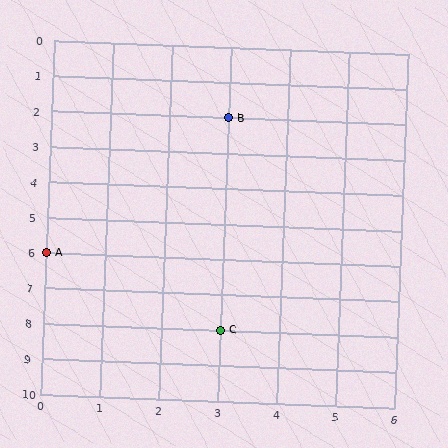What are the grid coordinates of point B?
Point B is at grid coordinates (3, 2).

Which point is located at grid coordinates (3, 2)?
Point B is at (3, 2).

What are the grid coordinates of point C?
Point C is at grid coordinates (3, 8).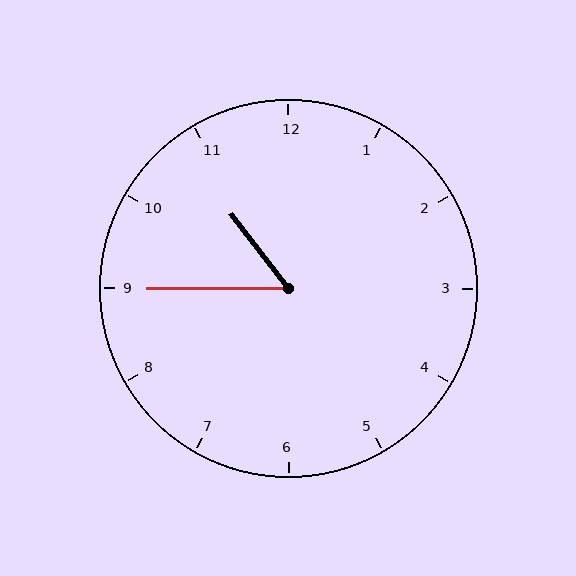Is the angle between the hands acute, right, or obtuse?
It is acute.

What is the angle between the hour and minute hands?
Approximately 52 degrees.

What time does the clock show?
10:45.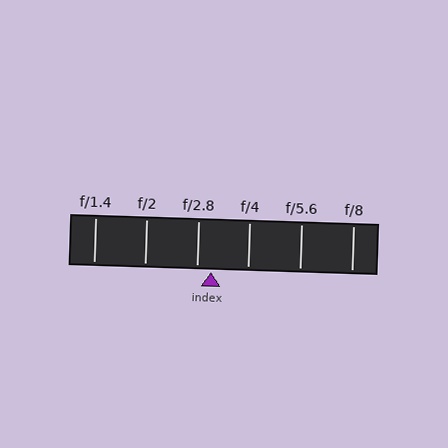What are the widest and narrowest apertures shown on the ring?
The widest aperture shown is f/1.4 and the narrowest is f/8.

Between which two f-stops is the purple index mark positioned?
The index mark is between f/2.8 and f/4.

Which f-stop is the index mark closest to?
The index mark is closest to f/2.8.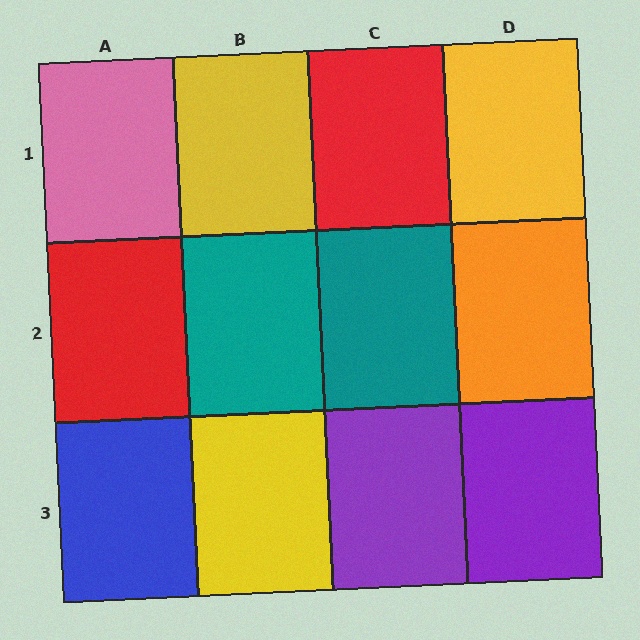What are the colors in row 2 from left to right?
Red, teal, teal, orange.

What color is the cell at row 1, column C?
Red.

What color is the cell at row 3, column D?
Purple.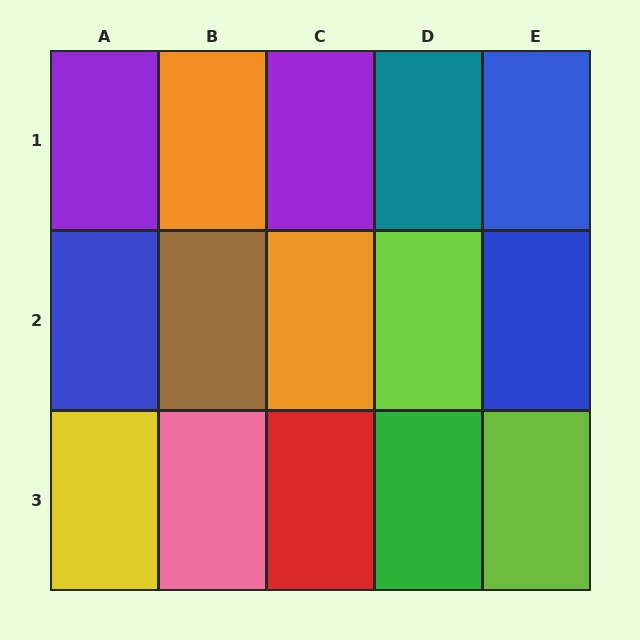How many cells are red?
1 cell is red.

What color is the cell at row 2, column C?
Orange.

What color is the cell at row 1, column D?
Teal.